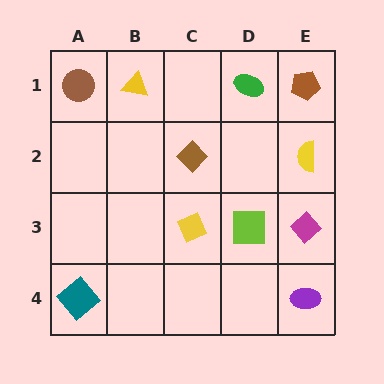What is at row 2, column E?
A yellow semicircle.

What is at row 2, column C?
A brown diamond.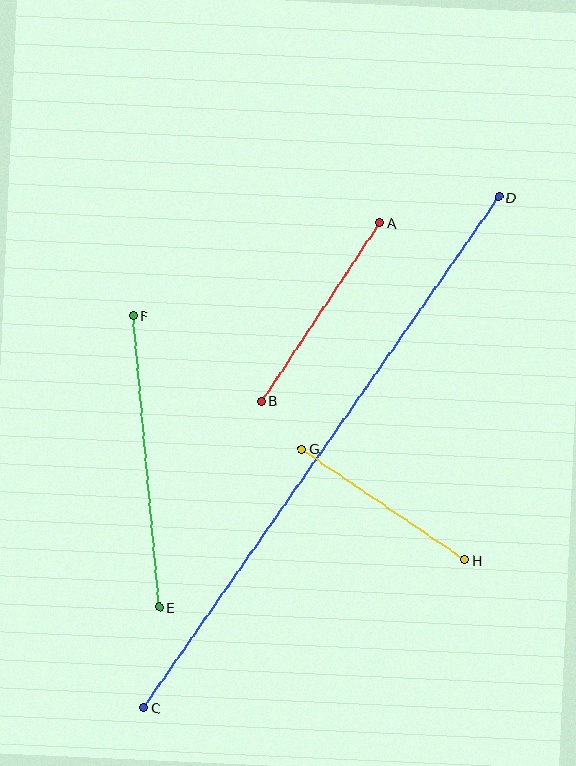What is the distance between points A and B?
The distance is approximately 214 pixels.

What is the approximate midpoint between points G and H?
The midpoint is at approximately (383, 504) pixels.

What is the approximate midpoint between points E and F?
The midpoint is at approximately (146, 461) pixels.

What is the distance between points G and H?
The distance is approximately 197 pixels.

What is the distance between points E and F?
The distance is approximately 293 pixels.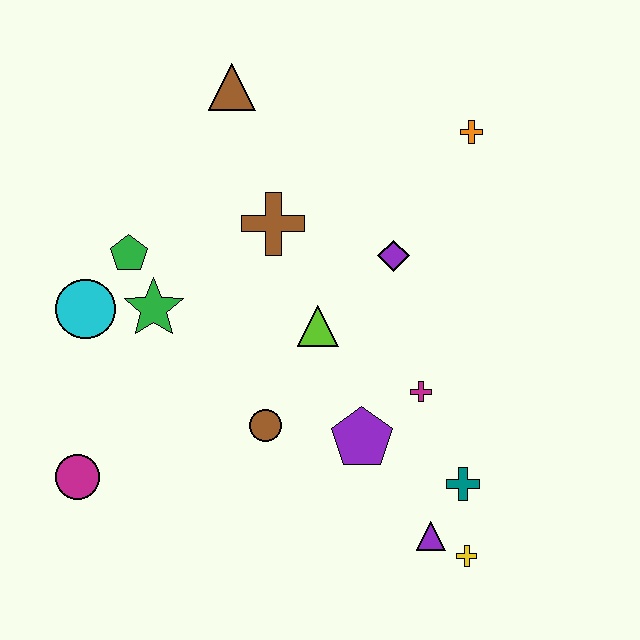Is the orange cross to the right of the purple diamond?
Yes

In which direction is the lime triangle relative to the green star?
The lime triangle is to the right of the green star.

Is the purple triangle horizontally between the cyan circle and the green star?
No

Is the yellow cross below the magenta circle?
Yes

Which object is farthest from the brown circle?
The orange cross is farthest from the brown circle.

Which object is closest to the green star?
The green pentagon is closest to the green star.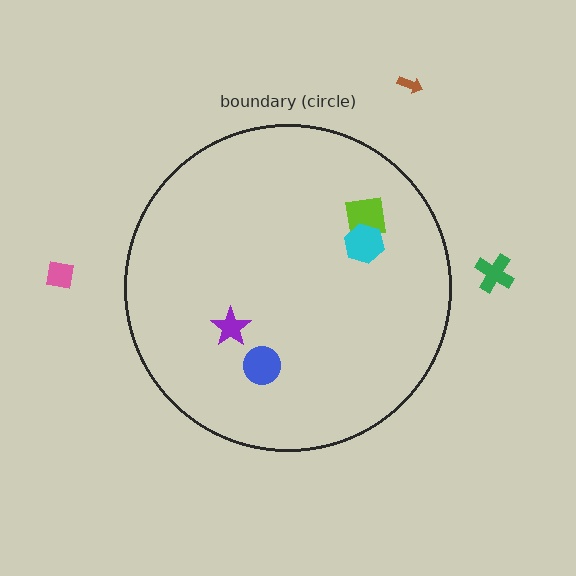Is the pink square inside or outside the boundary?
Outside.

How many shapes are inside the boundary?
4 inside, 3 outside.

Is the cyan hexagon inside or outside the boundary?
Inside.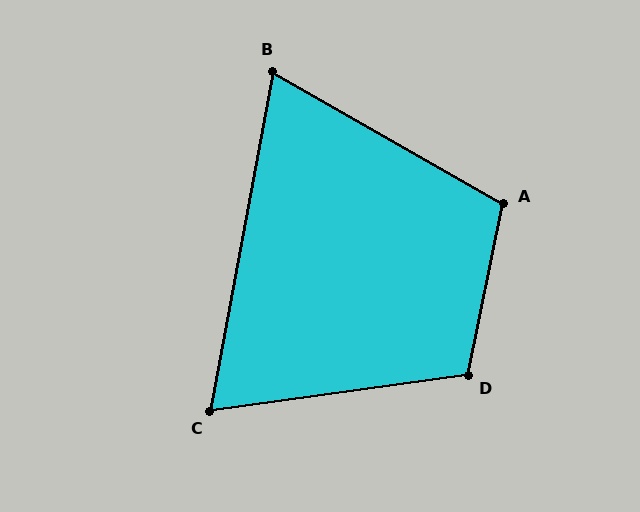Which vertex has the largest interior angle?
D, at approximately 109 degrees.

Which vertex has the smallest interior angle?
B, at approximately 71 degrees.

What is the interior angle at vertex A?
Approximately 108 degrees (obtuse).